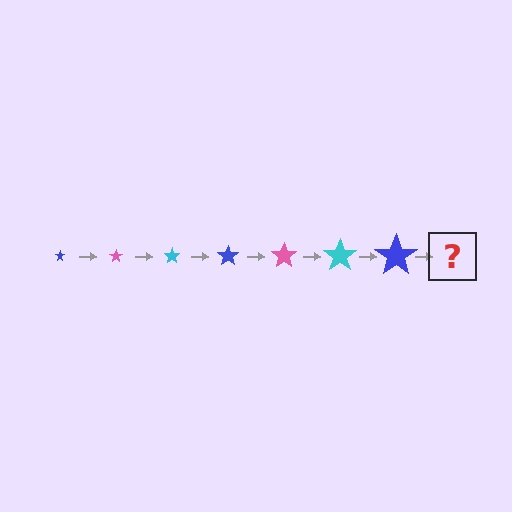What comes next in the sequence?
The next element should be a pink star, larger than the previous one.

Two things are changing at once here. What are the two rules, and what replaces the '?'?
The two rules are that the star grows larger each step and the color cycles through blue, pink, and cyan. The '?' should be a pink star, larger than the previous one.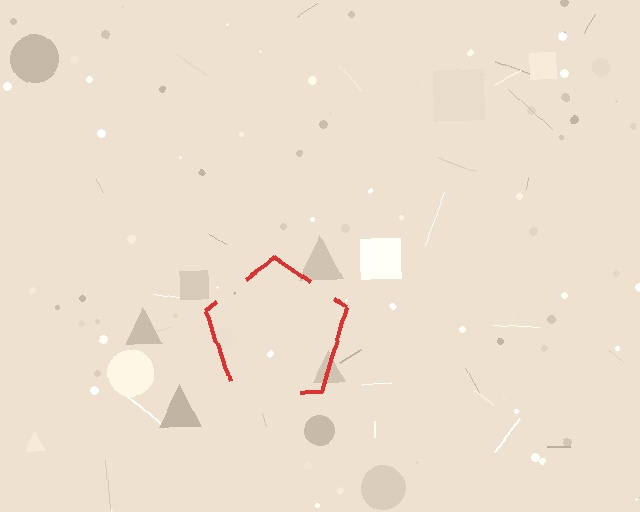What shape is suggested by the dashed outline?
The dashed outline suggests a pentagon.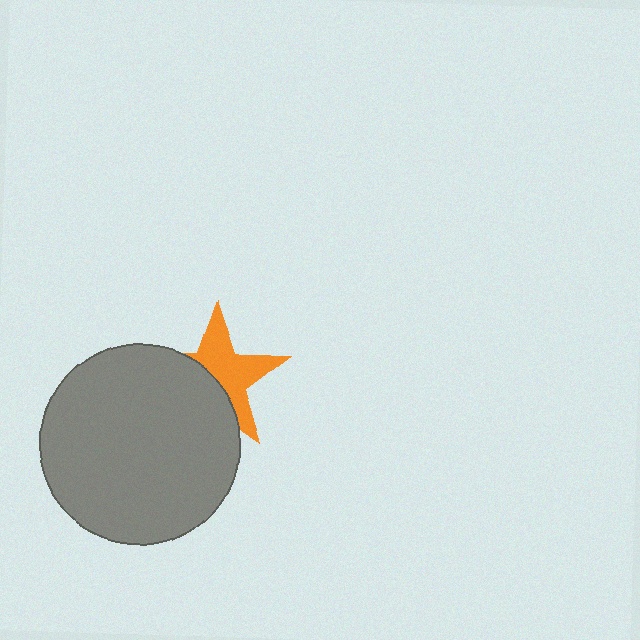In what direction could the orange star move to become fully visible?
The orange star could move toward the upper-right. That would shift it out from behind the gray circle entirely.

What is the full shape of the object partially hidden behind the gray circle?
The partially hidden object is an orange star.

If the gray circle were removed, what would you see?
You would see the complete orange star.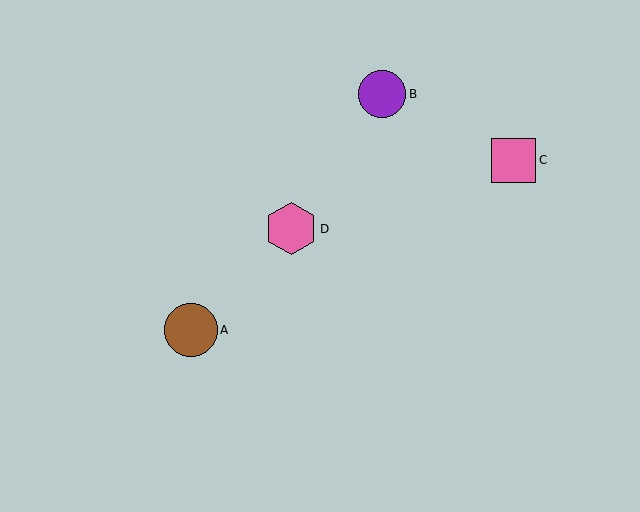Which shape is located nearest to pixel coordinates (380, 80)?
The purple circle (labeled B) at (382, 94) is nearest to that location.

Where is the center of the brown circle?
The center of the brown circle is at (191, 330).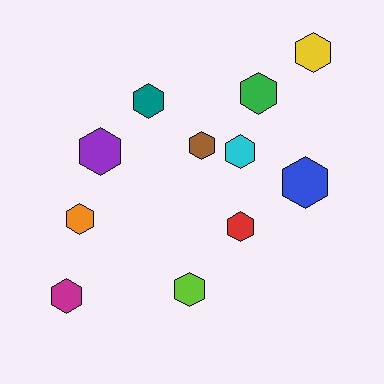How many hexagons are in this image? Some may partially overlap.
There are 11 hexagons.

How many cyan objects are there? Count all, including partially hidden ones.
There is 1 cyan object.